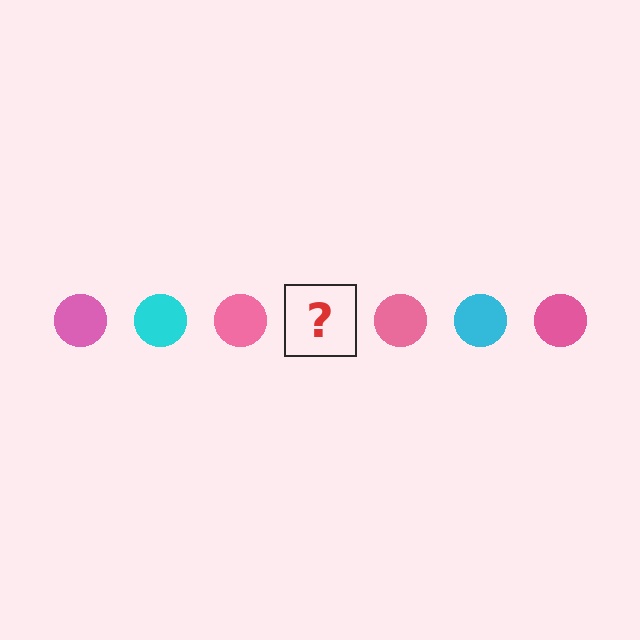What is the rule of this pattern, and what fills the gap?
The rule is that the pattern cycles through pink, cyan circles. The gap should be filled with a cyan circle.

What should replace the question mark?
The question mark should be replaced with a cyan circle.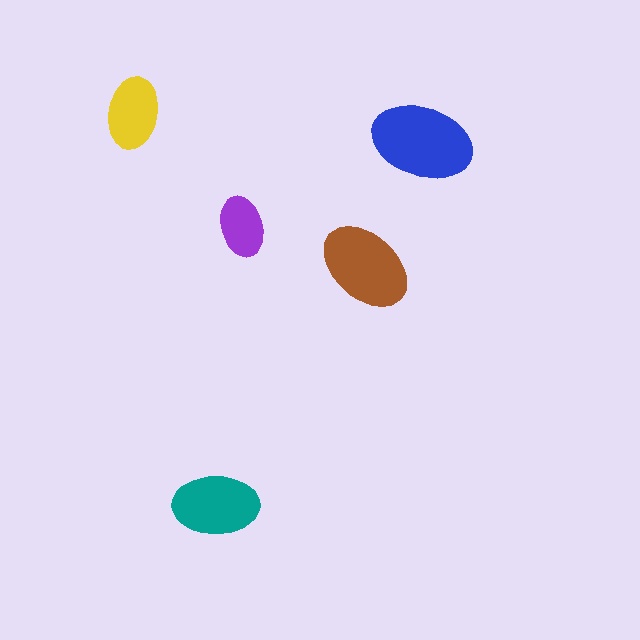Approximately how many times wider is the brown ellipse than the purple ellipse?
About 1.5 times wider.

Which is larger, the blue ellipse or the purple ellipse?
The blue one.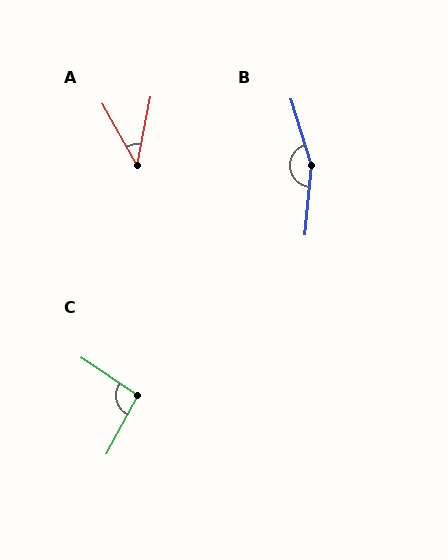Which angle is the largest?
B, at approximately 158 degrees.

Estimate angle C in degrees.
Approximately 96 degrees.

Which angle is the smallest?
A, at approximately 40 degrees.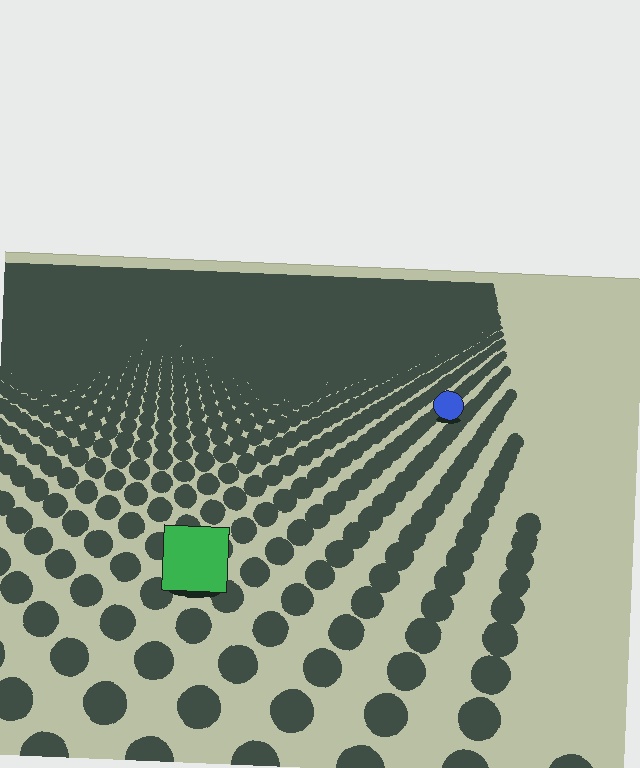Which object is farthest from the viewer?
The blue circle is farthest from the viewer. It appears smaller and the ground texture around it is denser.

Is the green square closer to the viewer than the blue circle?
Yes. The green square is closer — you can tell from the texture gradient: the ground texture is coarser near it.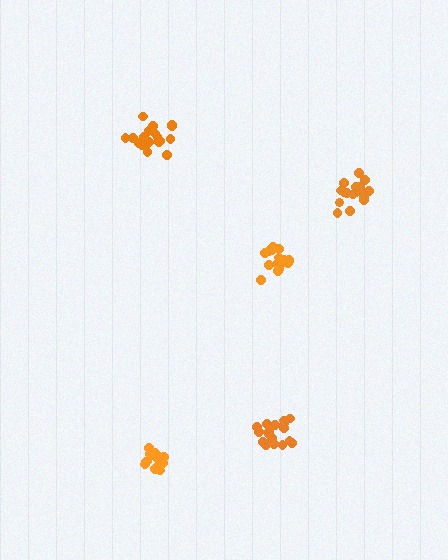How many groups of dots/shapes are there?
There are 5 groups.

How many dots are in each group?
Group 1: 19 dots, Group 2: 20 dots, Group 3: 16 dots, Group 4: 18 dots, Group 5: 16 dots (89 total).